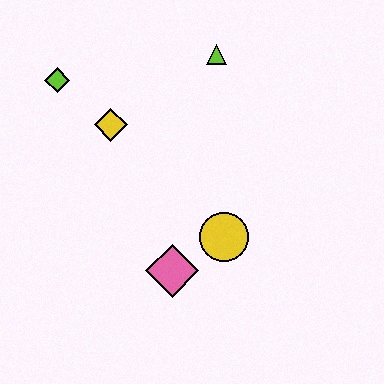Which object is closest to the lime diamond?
The yellow diamond is closest to the lime diamond.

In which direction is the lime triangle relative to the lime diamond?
The lime triangle is to the right of the lime diamond.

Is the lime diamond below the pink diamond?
No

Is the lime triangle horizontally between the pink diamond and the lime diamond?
No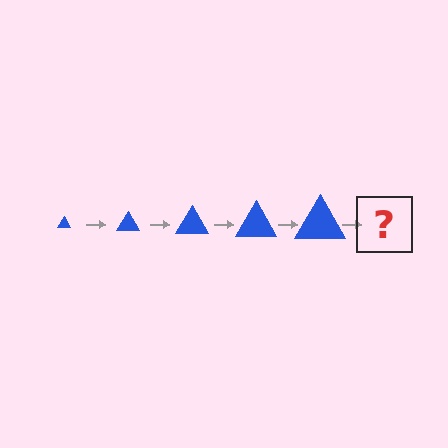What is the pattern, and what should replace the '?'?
The pattern is that the triangle gets progressively larger each step. The '?' should be a blue triangle, larger than the previous one.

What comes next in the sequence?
The next element should be a blue triangle, larger than the previous one.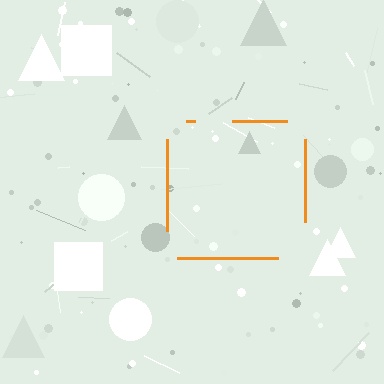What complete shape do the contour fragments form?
The contour fragments form a square.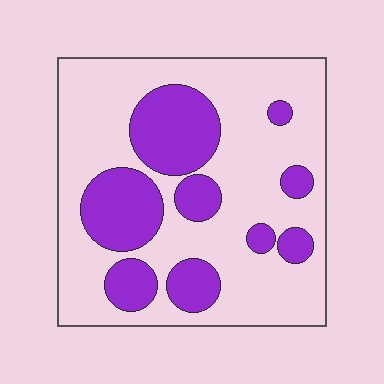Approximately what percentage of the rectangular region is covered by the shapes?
Approximately 30%.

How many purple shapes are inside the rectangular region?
9.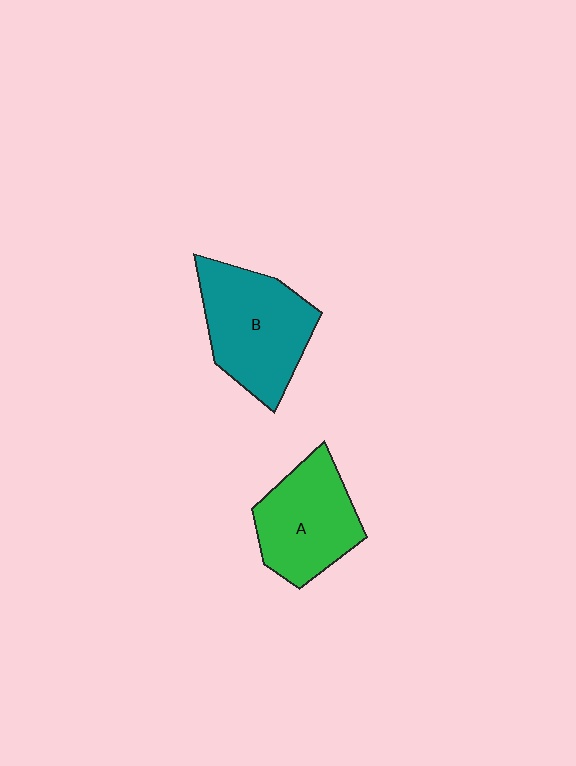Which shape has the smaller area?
Shape A (green).